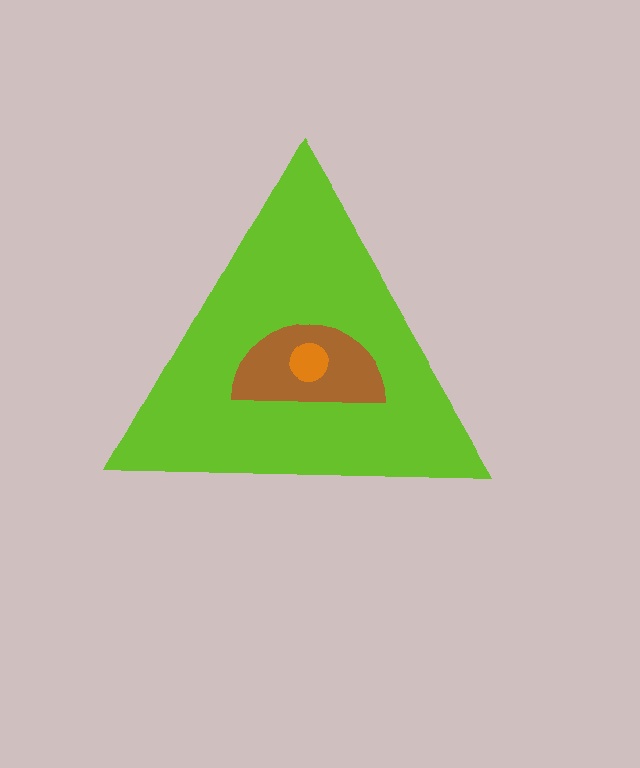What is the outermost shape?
The lime triangle.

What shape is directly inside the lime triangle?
The brown semicircle.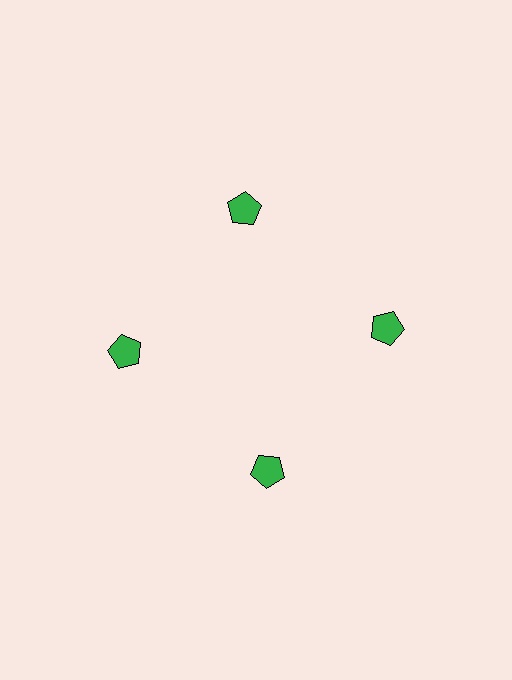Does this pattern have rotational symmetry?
Yes, this pattern has 4-fold rotational symmetry. It looks the same after rotating 90 degrees around the center.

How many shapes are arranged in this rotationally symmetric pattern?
There are 4 shapes, arranged in 4 groups of 1.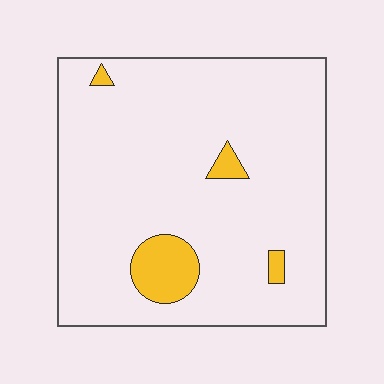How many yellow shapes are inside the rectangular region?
4.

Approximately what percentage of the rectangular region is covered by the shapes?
Approximately 10%.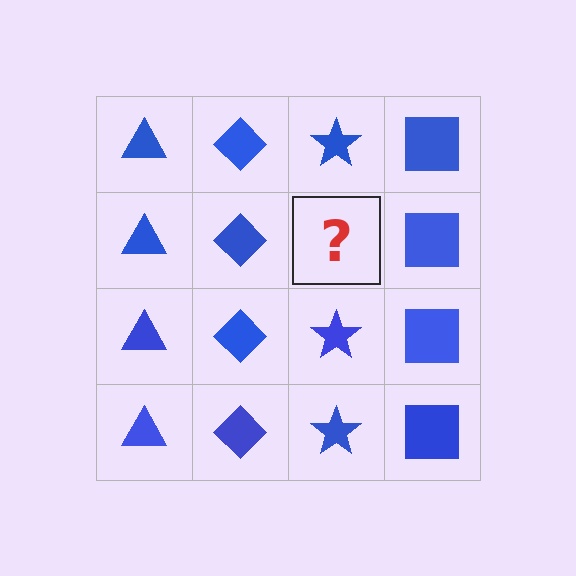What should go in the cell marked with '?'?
The missing cell should contain a blue star.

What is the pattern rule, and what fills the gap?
The rule is that each column has a consistent shape. The gap should be filled with a blue star.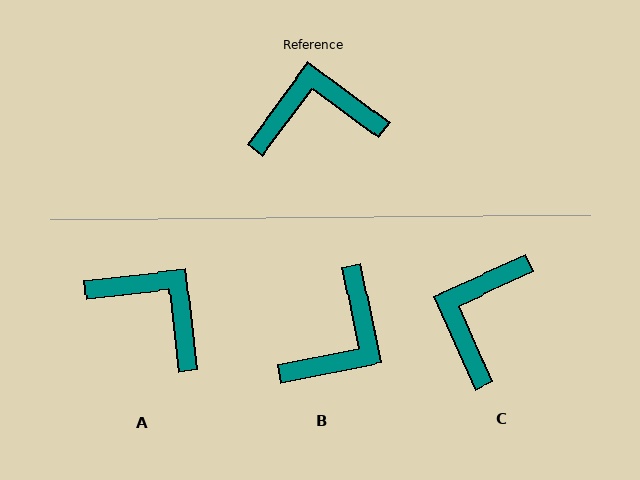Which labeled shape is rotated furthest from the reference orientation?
B, about 132 degrees away.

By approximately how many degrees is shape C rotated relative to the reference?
Approximately 61 degrees counter-clockwise.